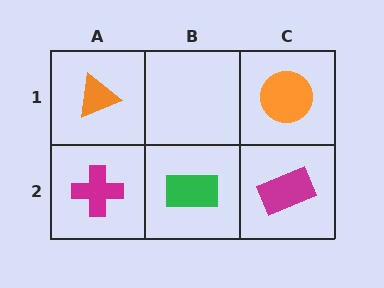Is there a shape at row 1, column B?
No, that cell is empty.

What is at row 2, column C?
A magenta rectangle.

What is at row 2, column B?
A green rectangle.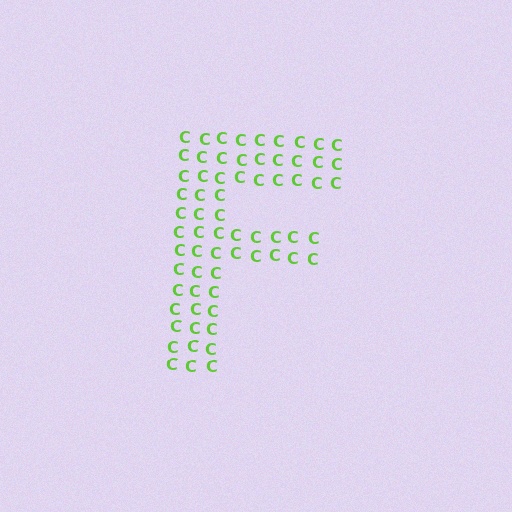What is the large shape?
The large shape is the letter F.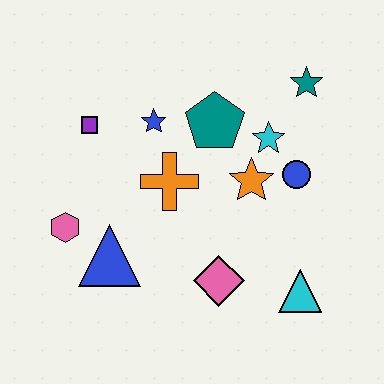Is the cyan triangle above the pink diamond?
No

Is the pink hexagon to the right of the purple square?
No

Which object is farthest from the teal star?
The pink hexagon is farthest from the teal star.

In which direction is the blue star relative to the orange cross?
The blue star is above the orange cross.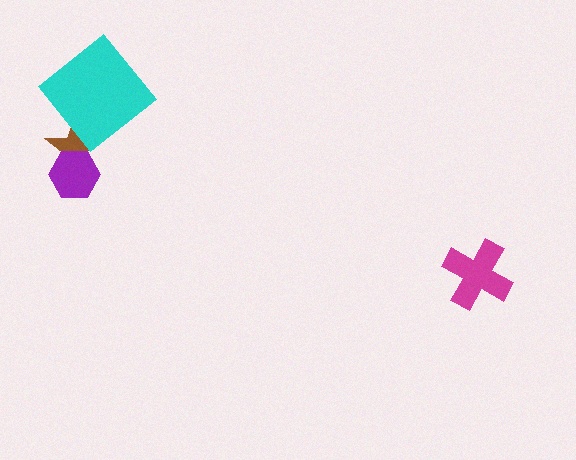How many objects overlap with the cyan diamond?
1 object overlaps with the cyan diamond.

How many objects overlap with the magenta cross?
0 objects overlap with the magenta cross.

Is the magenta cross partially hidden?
No, no other shape covers it.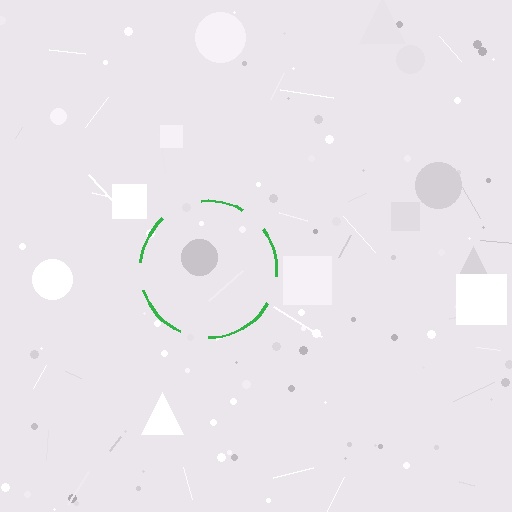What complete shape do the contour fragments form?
The contour fragments form a circle.